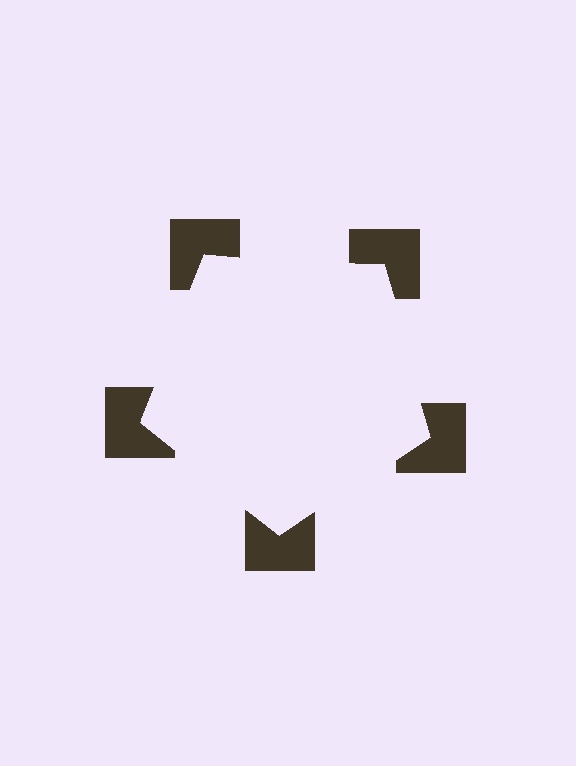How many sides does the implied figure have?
5 sides.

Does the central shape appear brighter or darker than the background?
It typically appears slightly brighter than the background, even though no actual brightness change is drawn.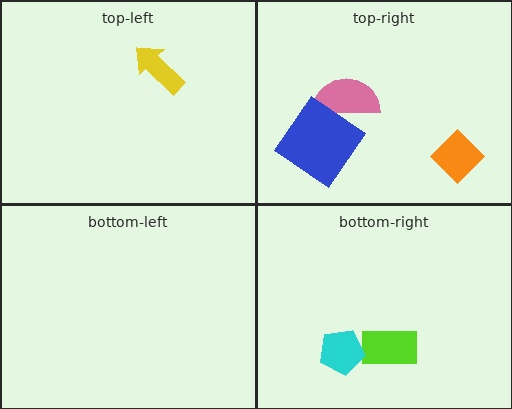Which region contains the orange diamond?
The top-right region.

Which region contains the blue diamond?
The top-right region.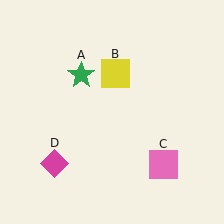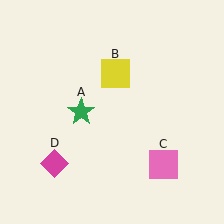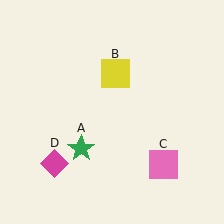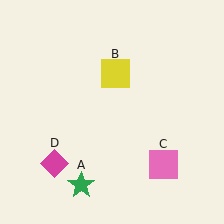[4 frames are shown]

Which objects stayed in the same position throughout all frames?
Yellow square (object B) and pink square (object C) and magenta diamond (object D) remained stationary.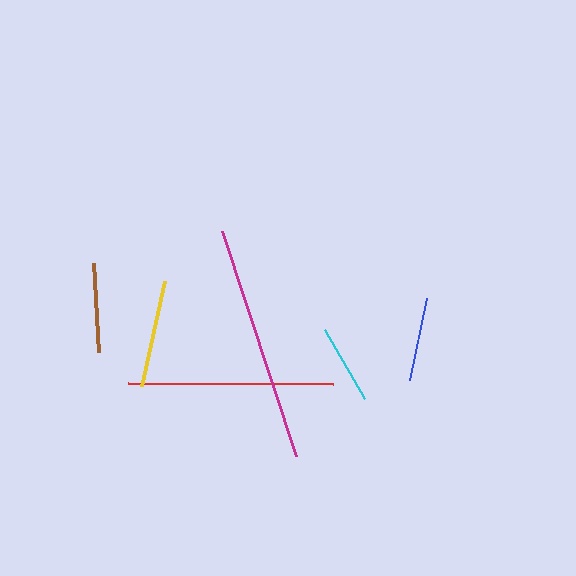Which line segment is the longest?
The magenta line is the longest at approximately 238 pixels.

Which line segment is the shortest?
The cyan line is the shortest at approximately 80 pixels.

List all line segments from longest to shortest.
From longest to shortest: magenta, red, yellow, brown, blue, cyan.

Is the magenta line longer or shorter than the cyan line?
The magenta line is longer than the cyan line.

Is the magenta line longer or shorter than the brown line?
The magenta line is longer than the brown line.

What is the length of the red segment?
The red segment is approximately 205 pixels long.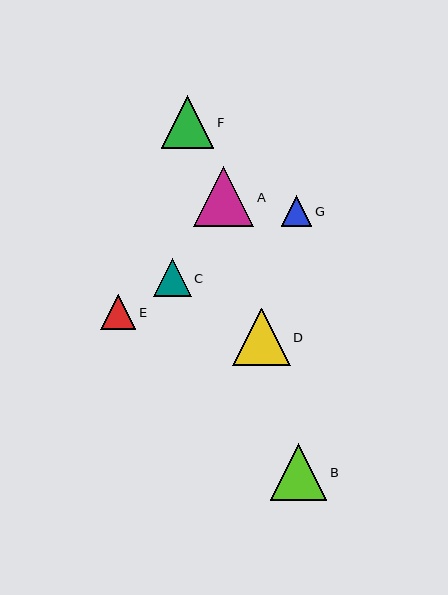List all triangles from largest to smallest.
From largest to smallest: A, D, B, F, C, E, G.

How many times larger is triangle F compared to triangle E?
Triangle F is approximately 1.5 times the size of triangle E.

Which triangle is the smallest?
Triangle G is the smallest with a size of approximately 30 pixels.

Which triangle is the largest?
Triangle A is the largest with a size of approximately 60 pixels.